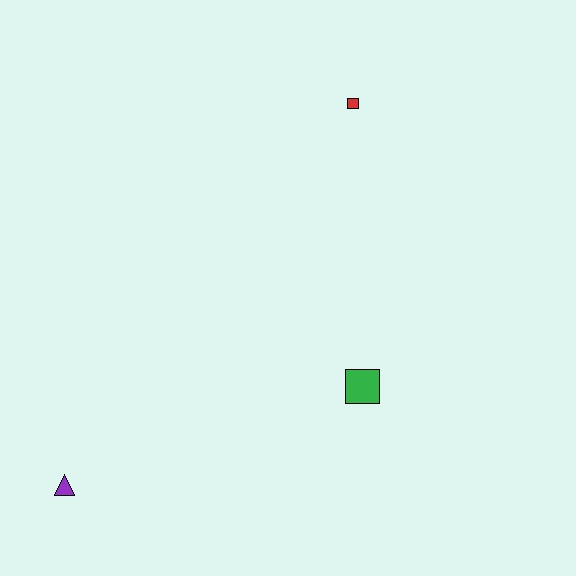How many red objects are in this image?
There is 1 red object.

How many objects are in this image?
There are 3 objects.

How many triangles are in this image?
There is 1 triangle.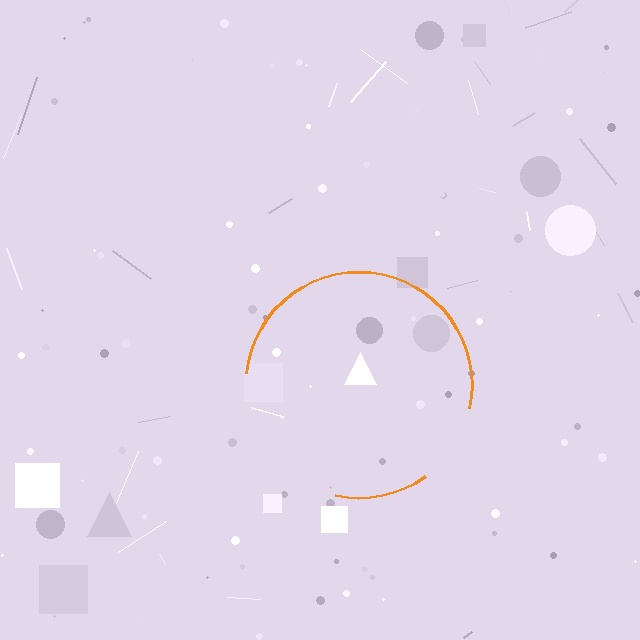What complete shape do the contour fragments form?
The contour fragments form a circle.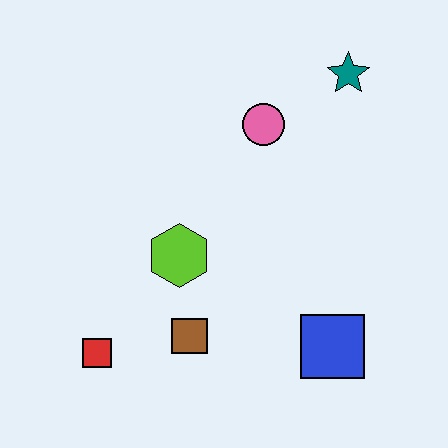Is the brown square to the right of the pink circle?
No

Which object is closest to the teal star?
The pink circle is closest to the teal star.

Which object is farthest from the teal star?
The red square is farthest from the teal star.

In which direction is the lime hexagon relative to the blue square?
The lime hexagon is to the left of the blue square.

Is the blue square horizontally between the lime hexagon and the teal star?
Yes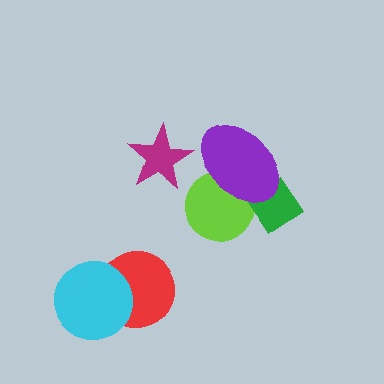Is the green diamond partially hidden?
Yes, it is partially covered by another shape.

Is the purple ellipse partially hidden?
No, no other shape covers it.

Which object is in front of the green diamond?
The purple ellipse is in front of the green diamond.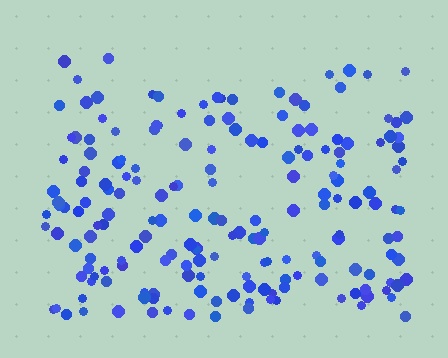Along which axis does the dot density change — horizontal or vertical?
Vertical.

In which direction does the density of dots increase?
From top to bottom, with the bottom side densest.